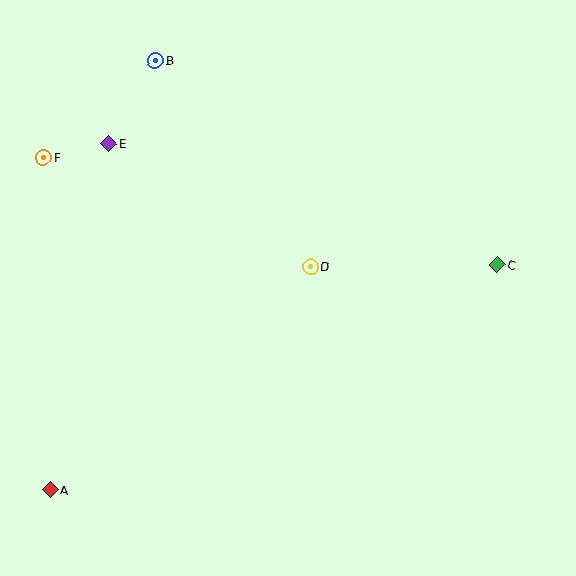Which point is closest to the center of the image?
Point D at (310, 267) is closest to the center.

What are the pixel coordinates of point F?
Point F is at (43, 158).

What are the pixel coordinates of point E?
Point E is at (109, 144).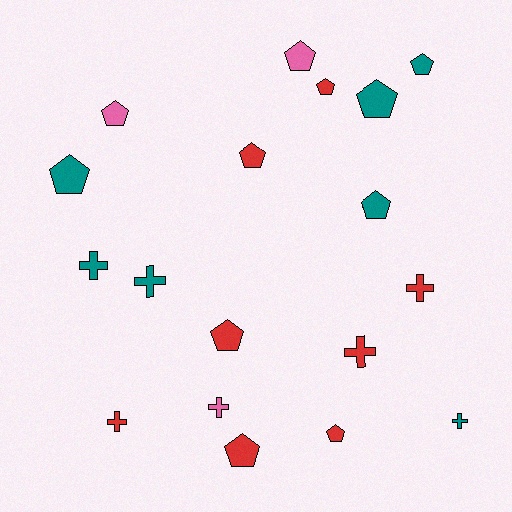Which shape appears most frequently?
Pentagon, with 11 objects.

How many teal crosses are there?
There are 3 teal crosses.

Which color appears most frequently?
Red, with 8 objects.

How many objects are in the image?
There are 18 objects.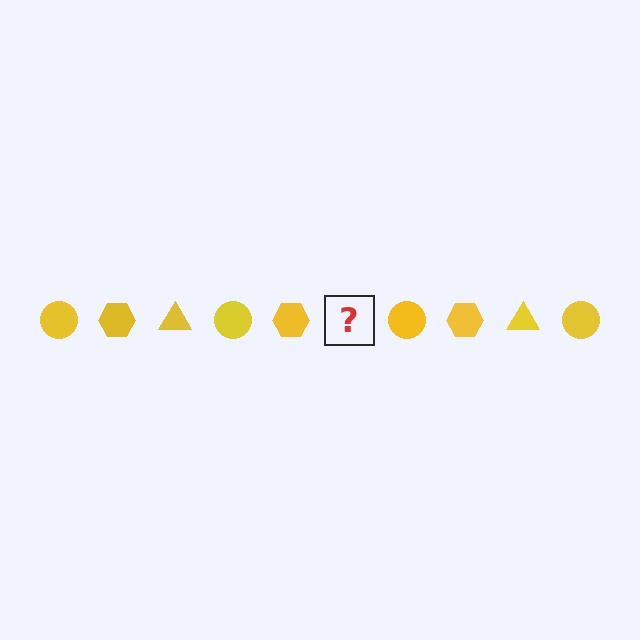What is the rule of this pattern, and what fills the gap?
The rule is that the pattern cycles through circle, hexagon, triangle shapes in yellow. The gap should be filled with a yellow triangle.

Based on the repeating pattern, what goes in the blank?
The blank should be a yellow triangle.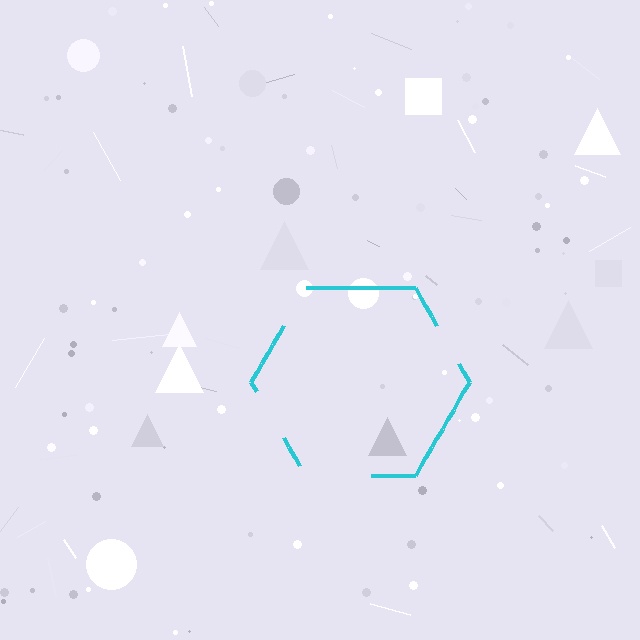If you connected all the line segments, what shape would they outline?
They would outline a hexagon.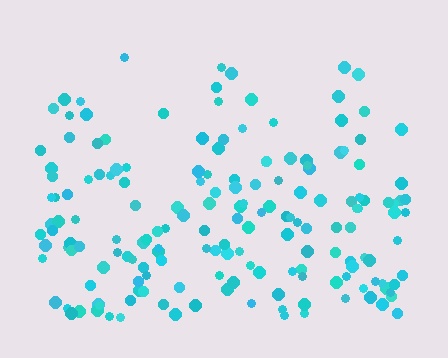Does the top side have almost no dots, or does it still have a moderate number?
Still a moderate number, just noticeably fewer than the bottom.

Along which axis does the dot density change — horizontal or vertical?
Vertical.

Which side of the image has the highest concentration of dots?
The bottom.